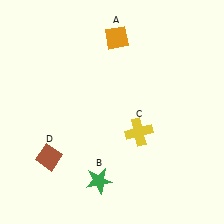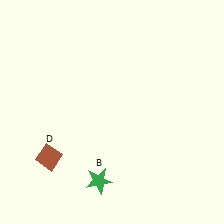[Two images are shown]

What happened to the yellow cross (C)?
The yellow cross (C) was removed in Image 2. It was in the bottom-right area of Image 1.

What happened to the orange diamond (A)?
The orange diamond (A) was removed in Image 2. It was in the top-right area of Image 1.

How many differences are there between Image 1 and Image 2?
There are 2 differences between the two images.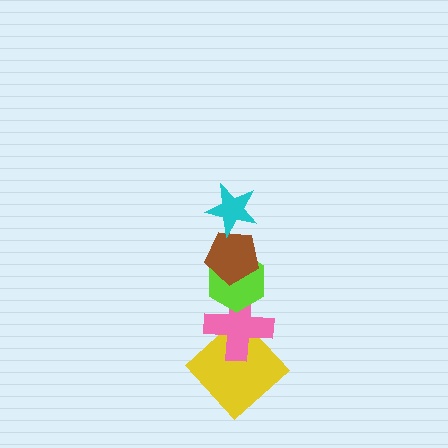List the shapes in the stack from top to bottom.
From top to bottom: the cyan star, the brown pentagon, the lime hexagon, the pink cross, the yellow diamond.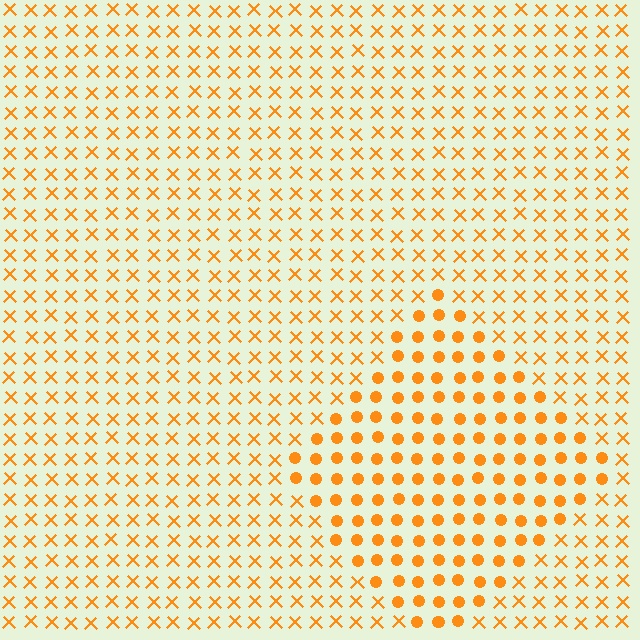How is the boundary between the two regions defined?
The boundary is defined by a change in element shape: circles inside vs. X marks outside. All elements share the same color and spacing.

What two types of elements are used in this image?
The image uses circles inside the diamond region and X marks outside it.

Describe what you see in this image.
The image is filled with small orange elements arranged in a uniform grid. A diamond-shaped region contains circles, while the surrounding area contains X marks. The boundary is defined purely by the change in element shape.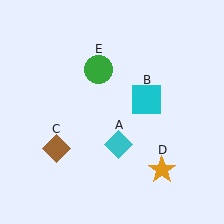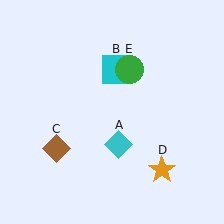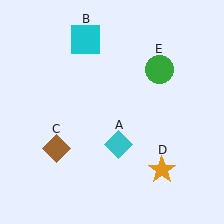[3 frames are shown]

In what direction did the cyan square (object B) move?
The cyan square (object B) moved up and to the left.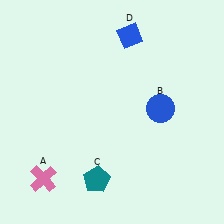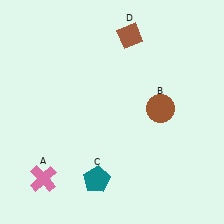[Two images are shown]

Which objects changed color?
B changed from blue to brown. D changed from blue to brown.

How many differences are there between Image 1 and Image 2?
There are 2 differences between the two images.